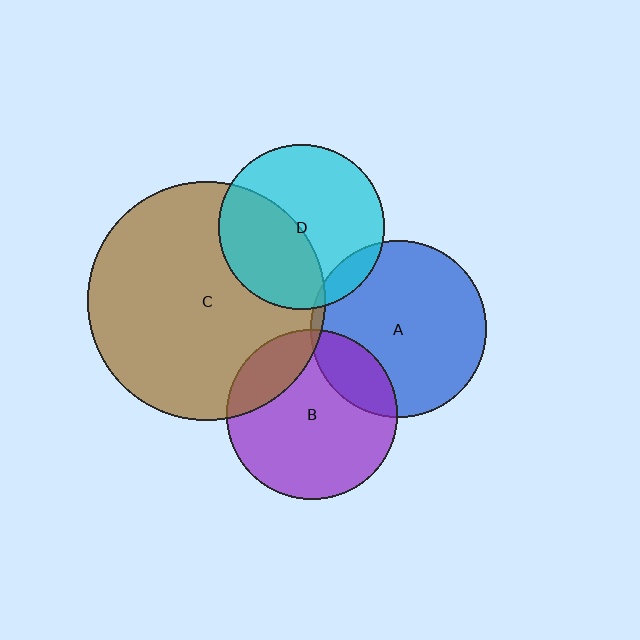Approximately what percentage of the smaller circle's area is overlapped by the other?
Approximately 40%.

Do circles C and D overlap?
Yes.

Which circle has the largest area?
Circle C (brown).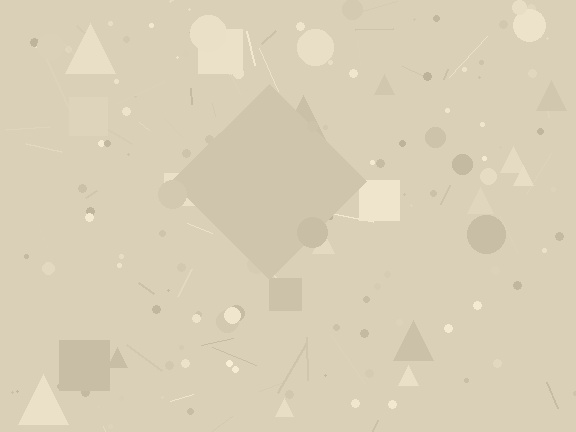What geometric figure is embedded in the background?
A diamond is embedded in the background.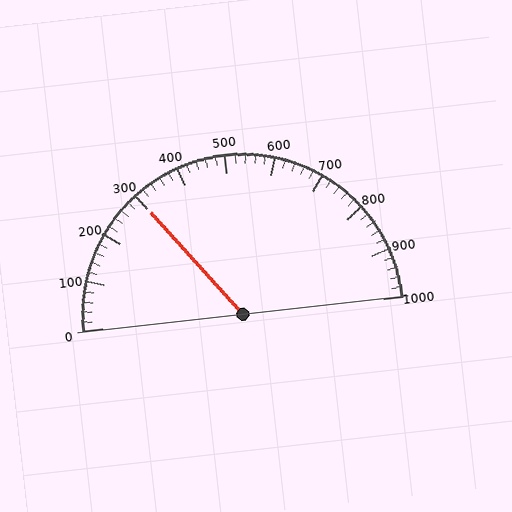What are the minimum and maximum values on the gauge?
The gauge ranges from 0 to 1000.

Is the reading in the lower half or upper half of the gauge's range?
The reading is in the lower half of the range (0 to 1000).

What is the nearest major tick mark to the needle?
The nearest major tick mark is 300.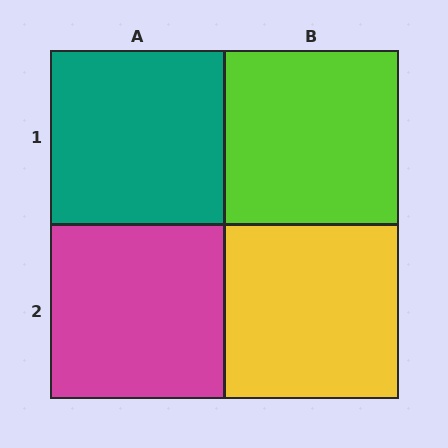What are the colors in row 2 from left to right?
Magenta, yellow.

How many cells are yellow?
1 cell is yellow.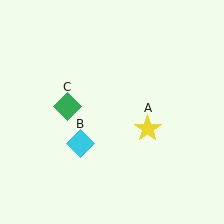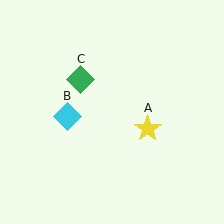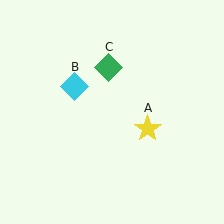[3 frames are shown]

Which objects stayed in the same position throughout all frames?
Yellow star (object A) remained stationary.